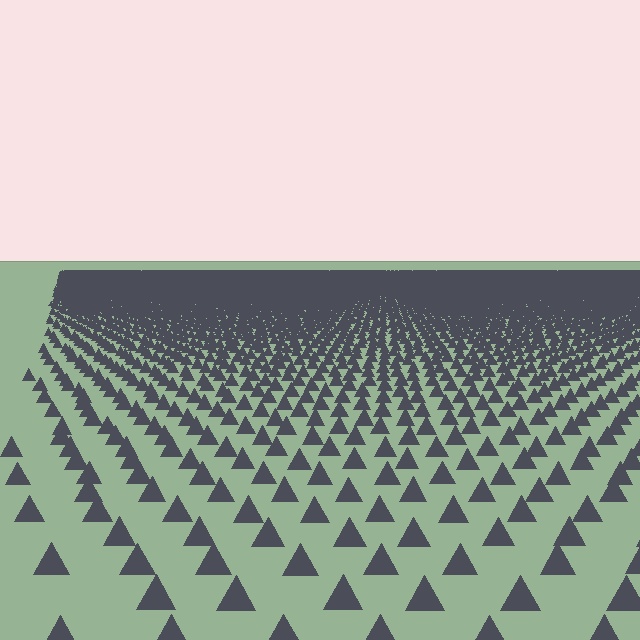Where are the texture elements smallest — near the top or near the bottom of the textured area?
Near the top.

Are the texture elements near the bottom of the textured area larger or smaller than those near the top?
Larger. Near the bottom, elements are closer to the viewer and appear at a bigger on-screen size.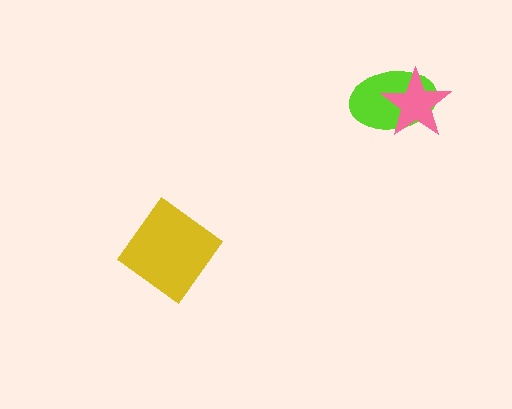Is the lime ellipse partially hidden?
Yes, it is partially covered by another shape.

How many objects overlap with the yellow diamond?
0 objects overlap with the yellow diamond.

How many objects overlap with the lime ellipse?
1 object overlaps with the lime ellipse.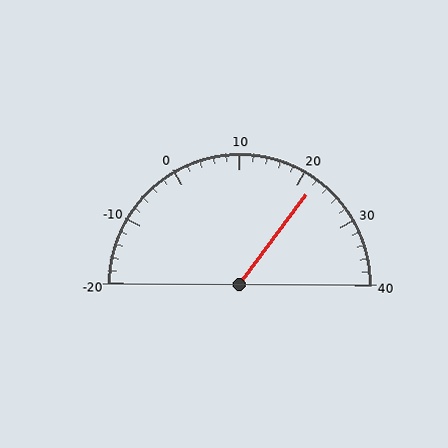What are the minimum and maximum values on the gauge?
The gauge ranges from -20 to 40.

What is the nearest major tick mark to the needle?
The nearest major tick mark is 20.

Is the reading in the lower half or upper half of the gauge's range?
The reading is in the upper half of the range (-20 to 40).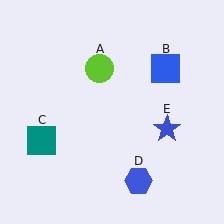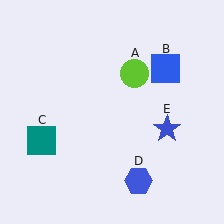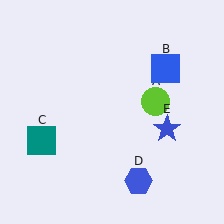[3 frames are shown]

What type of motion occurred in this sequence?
The lime circle (object A) rotated clockwise around the center of the scene.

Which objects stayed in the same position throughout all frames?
Blue square (object B) and teal square (object C) and blue hexagon (object D) and blue star (object E) remained stationary.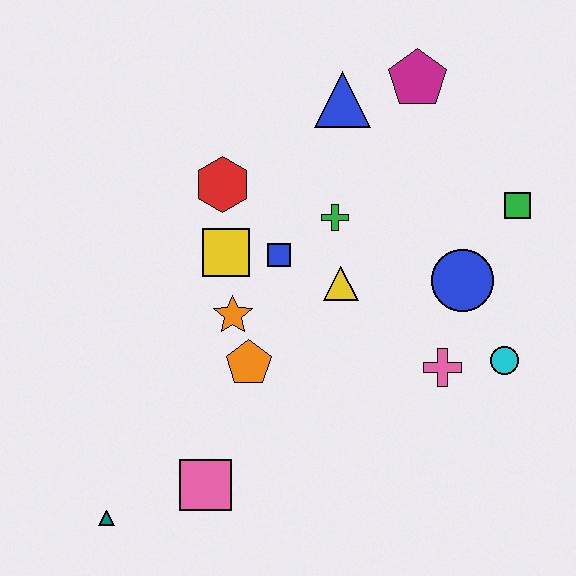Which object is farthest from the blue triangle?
The teal triangle is farthest from the blue triangle.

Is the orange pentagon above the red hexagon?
No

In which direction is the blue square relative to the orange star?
The blue square is above the orange star.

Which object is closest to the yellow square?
The blue square is closest to the yellow square.